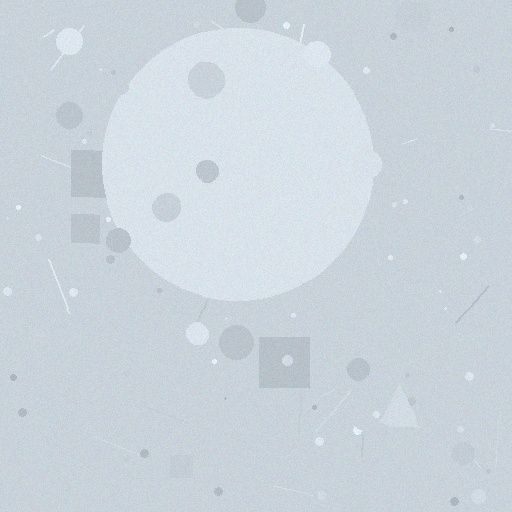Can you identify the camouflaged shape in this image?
The camouflaged shape is a circle.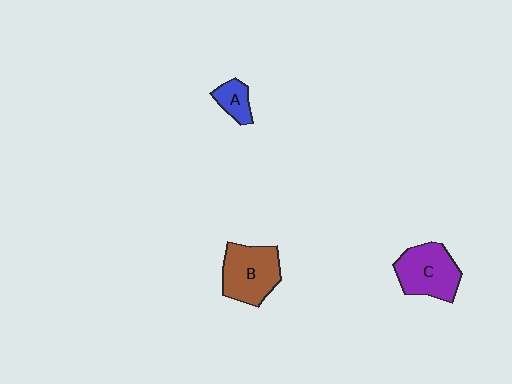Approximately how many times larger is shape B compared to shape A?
Approximately 2.5 times.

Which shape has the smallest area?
Shape A (blue).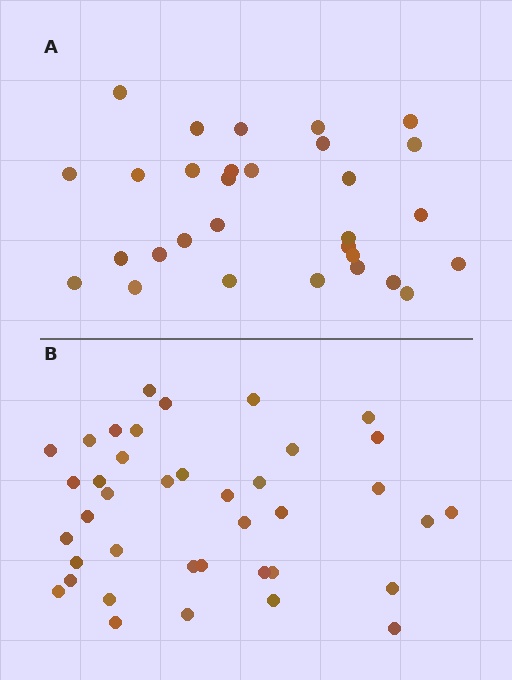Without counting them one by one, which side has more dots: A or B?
Region B (the bottom region) has more dots.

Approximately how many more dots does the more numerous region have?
Region B has roughly 8 or so more dots than region A.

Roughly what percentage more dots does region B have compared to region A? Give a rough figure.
About 30% more.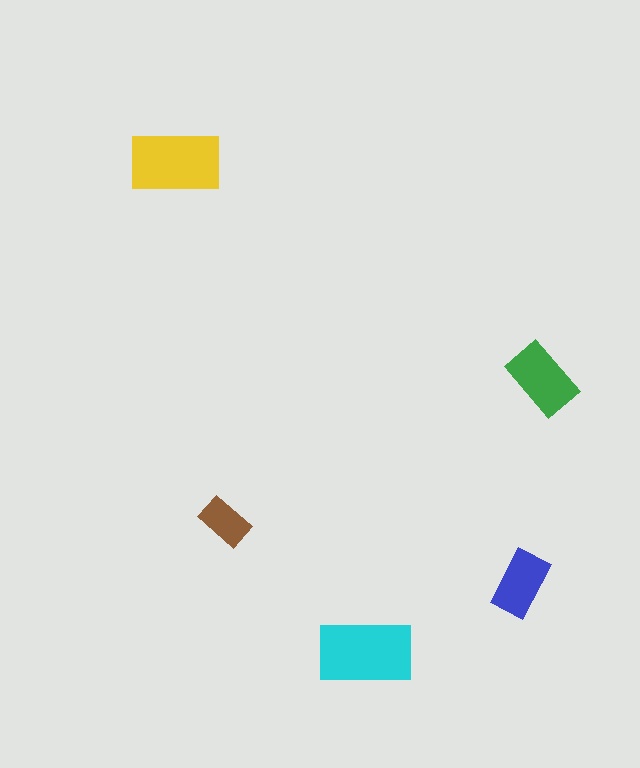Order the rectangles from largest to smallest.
the cyan one, the yellow one, the green one, the blue one, the brown one.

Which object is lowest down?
The cyan rectangle is bottommost.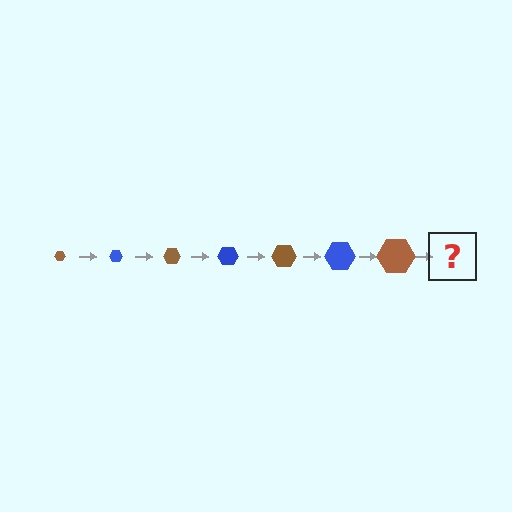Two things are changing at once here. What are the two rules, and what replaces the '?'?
The two rules are that the hexagon grows larger each step and the color cycles through brown and blue. The '?' should be a blue hexagon, larger than the previous one.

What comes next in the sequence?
The next element should be a blue hexagon, larger than the previous one.